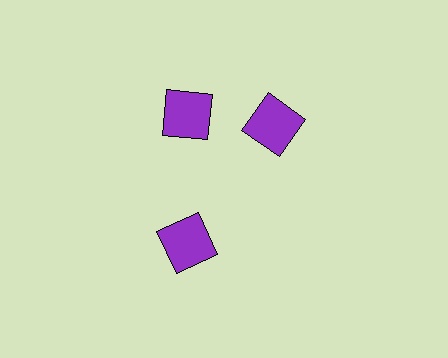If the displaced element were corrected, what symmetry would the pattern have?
It would have 3-fold rotational symmetry — the pattern would map onto itself every 120 degrees.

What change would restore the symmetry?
The symmetry would be restored by rotating it back into even spacing with its neighbors so that all 3 squares sit at equal angles and equal distance from the center.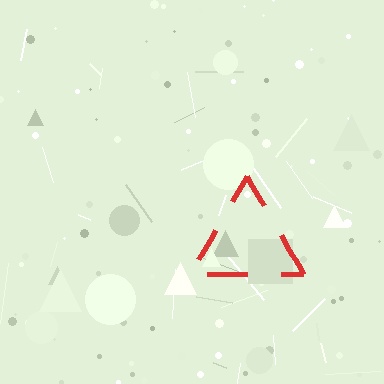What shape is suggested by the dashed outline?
The dashed outline suggests a triangle.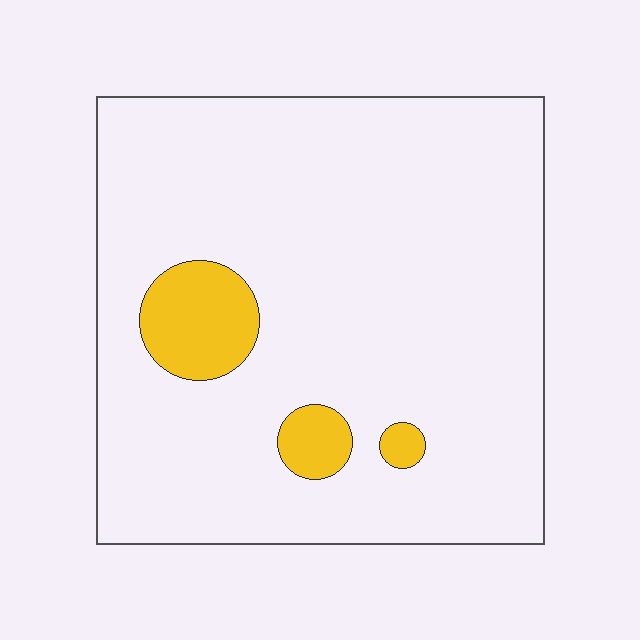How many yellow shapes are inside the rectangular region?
3.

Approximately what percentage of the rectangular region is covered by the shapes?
Approximately 10%.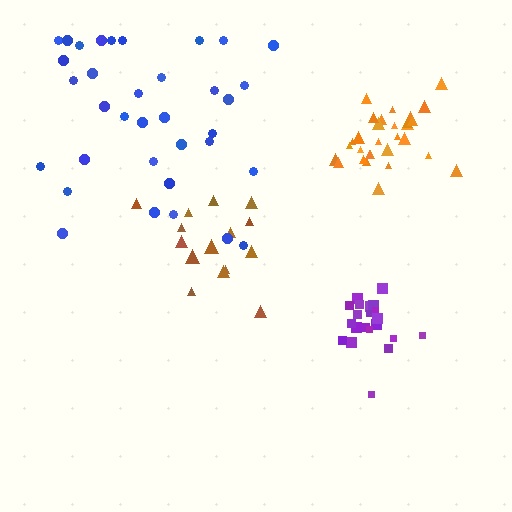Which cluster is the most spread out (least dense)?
Brown.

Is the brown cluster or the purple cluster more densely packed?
Purple.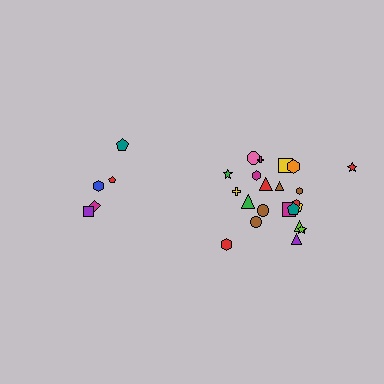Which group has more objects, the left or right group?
The right group.